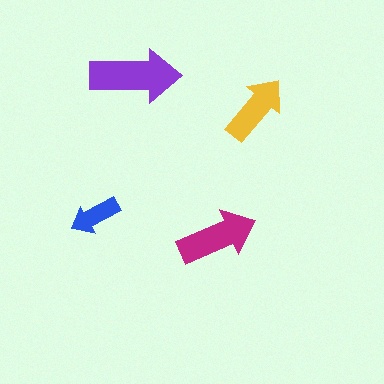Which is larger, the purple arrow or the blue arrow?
The purple one.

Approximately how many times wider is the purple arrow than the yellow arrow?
About 1.5 times wider.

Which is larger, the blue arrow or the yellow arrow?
The yellow one.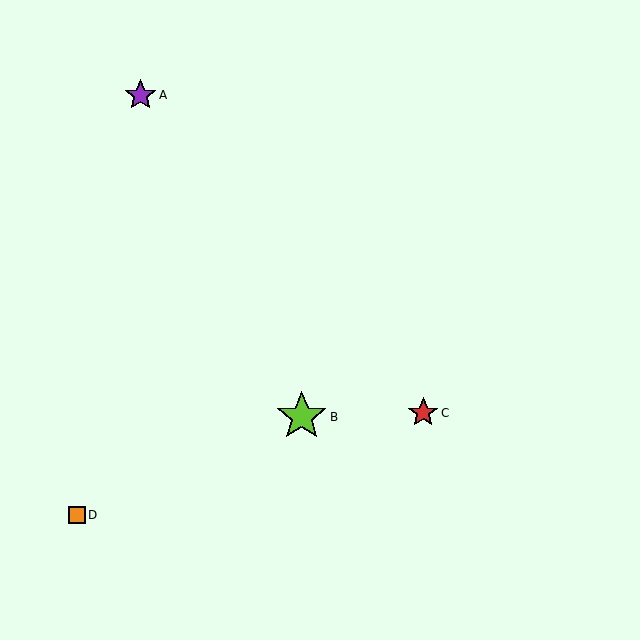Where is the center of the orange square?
The center of the orange square is at (77, 515).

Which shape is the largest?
The lime star (labeled B) is the largest.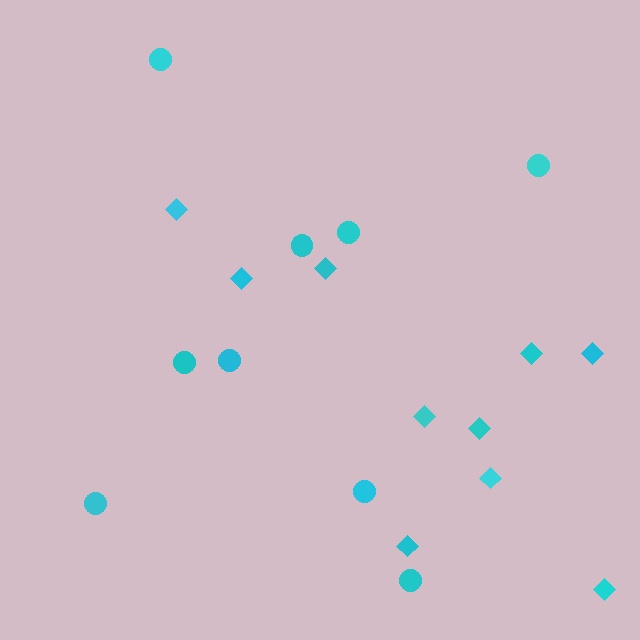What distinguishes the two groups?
There are 2 groups: one group of diamonds (10) and one group of circles (9).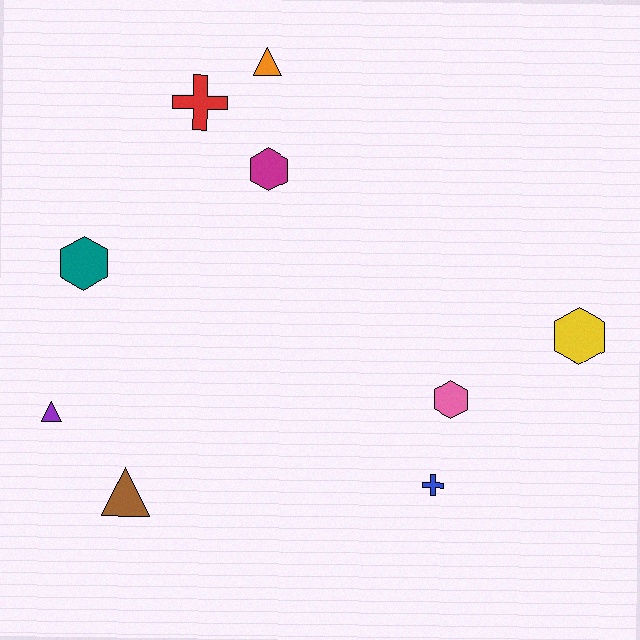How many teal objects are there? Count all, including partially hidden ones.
There is 1 teal object.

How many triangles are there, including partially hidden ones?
There are 3 triangles.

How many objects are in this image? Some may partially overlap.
There are 9 objects.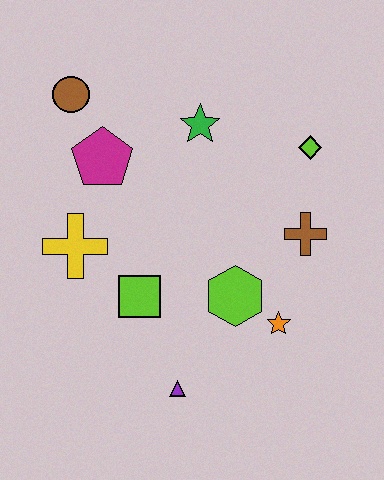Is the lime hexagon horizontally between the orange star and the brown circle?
Yes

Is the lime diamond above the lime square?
Yes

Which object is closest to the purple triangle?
The lime square is closest to the purple triangle.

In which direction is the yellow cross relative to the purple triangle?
The yellow cross is above the purple triangle.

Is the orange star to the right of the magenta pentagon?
Yes